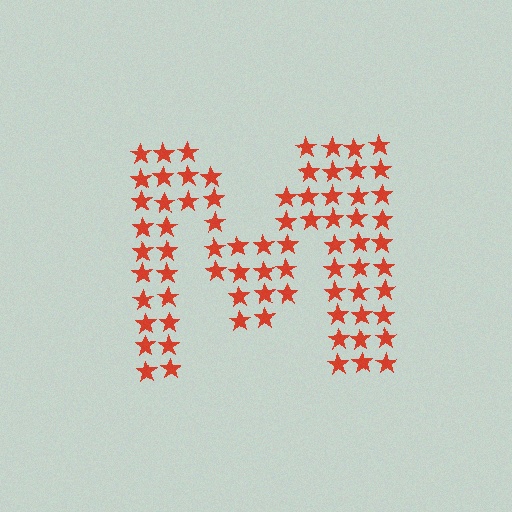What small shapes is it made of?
It is made of small stars.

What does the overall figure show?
The overall figure shows the letter M.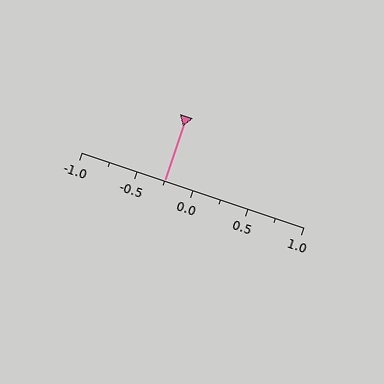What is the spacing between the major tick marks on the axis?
The major ticks are spaced 0.5 apart.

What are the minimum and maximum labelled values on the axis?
The axis runs from -1.0 to 1.0.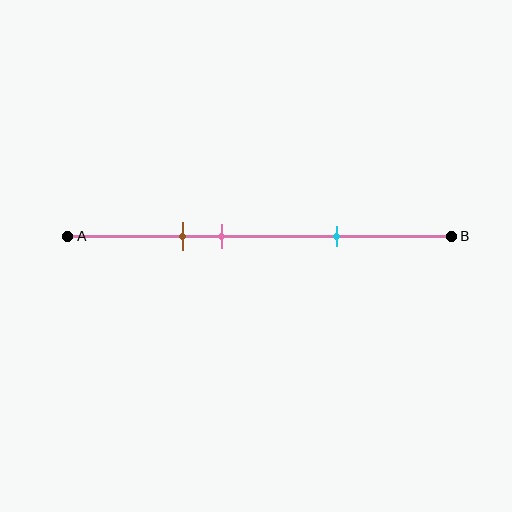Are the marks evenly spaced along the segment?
No, the marks are not evenly spaced.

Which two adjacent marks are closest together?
The brown and pink marks are the closest adjacent pair.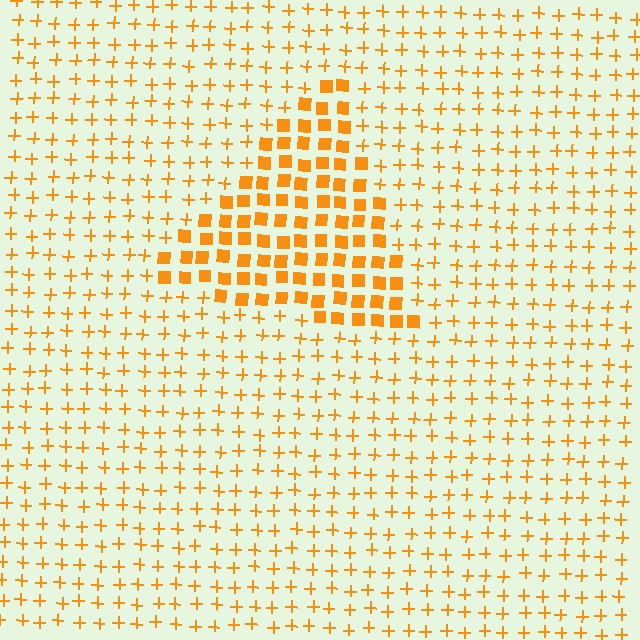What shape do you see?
I see a triangle.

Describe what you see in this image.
The image is filled with small orange elements arranged in a uniform grid. A triangle-shaped region contains squares, while the surrounding area contains plus signs. The boundary is defined purely by the change in element shape.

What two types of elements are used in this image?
The image uses squares inside the triangle region and plus signs outside it.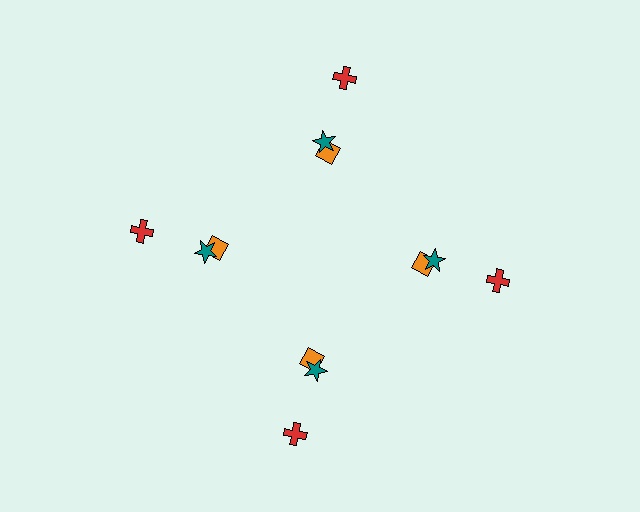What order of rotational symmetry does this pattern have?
This pattern has 4-fold rotational symmetry.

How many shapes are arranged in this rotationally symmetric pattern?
There are 12 shapes, arranged in 4 groups of 3.